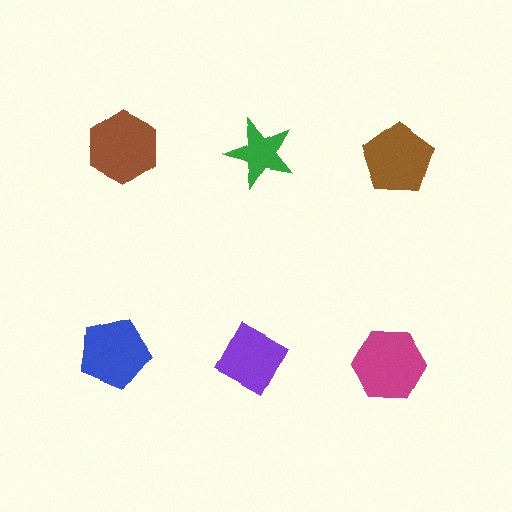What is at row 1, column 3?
A brown pentagon.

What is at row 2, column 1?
A blue pentagon.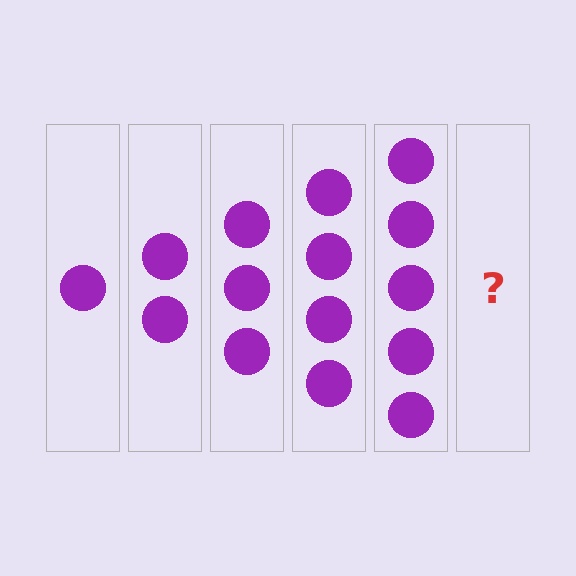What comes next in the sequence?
The next element should be 6 circles.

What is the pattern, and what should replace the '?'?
The pattern is that each step adds one more circle. The '?' should be 6 circles.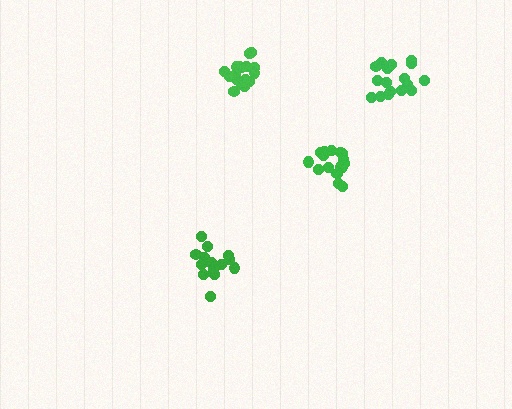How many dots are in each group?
Group 1: 17 dots, Group 2: 16 dots, Group 3: 17 dots, Group 4: 16 dots (66 total).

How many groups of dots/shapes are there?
There are 4 groups.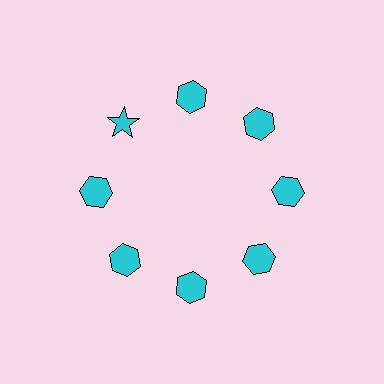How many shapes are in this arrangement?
There are 8 shapes arranged in a ring pattern.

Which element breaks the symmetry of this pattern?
The cyan star at roughly the 10 o'clock position breaks the symmetry. All other shapes are cyan hexagons.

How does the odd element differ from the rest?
It has a different shape: star instead of hexagon.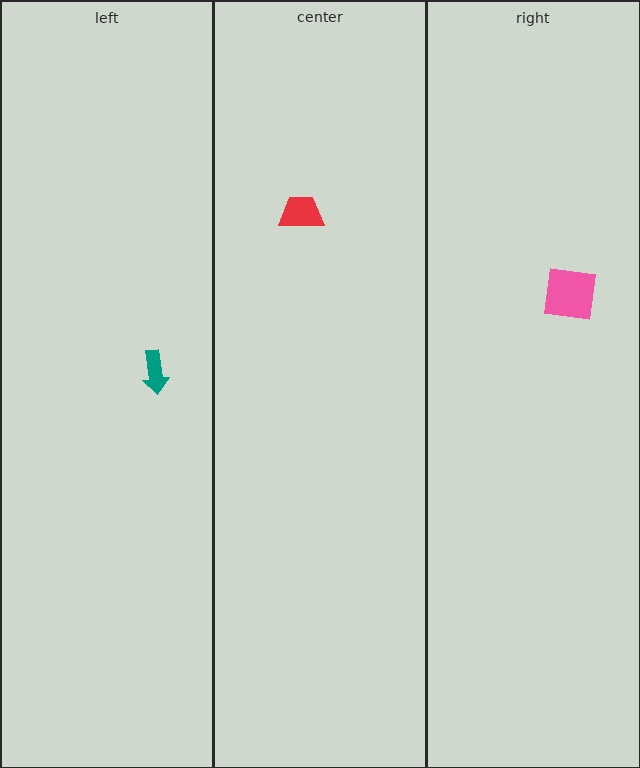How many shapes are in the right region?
1.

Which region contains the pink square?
The right region.